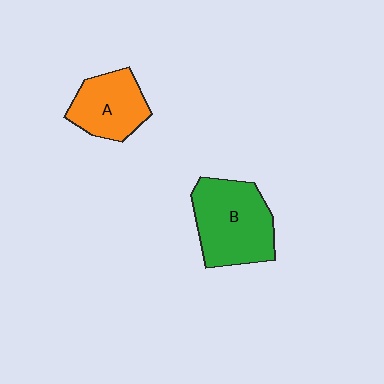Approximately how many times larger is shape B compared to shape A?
Approximately 1.5 times.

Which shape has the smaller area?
Shape A (orange).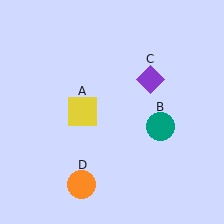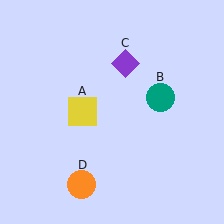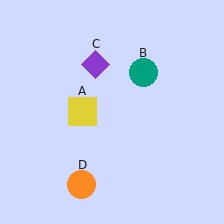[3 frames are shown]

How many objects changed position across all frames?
2 objects changed position: teal circle (object B), purple diamond (object C).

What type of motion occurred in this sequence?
The teal circle (object B), purple diamond (object C) rotated counterclockwise around the center of the scene.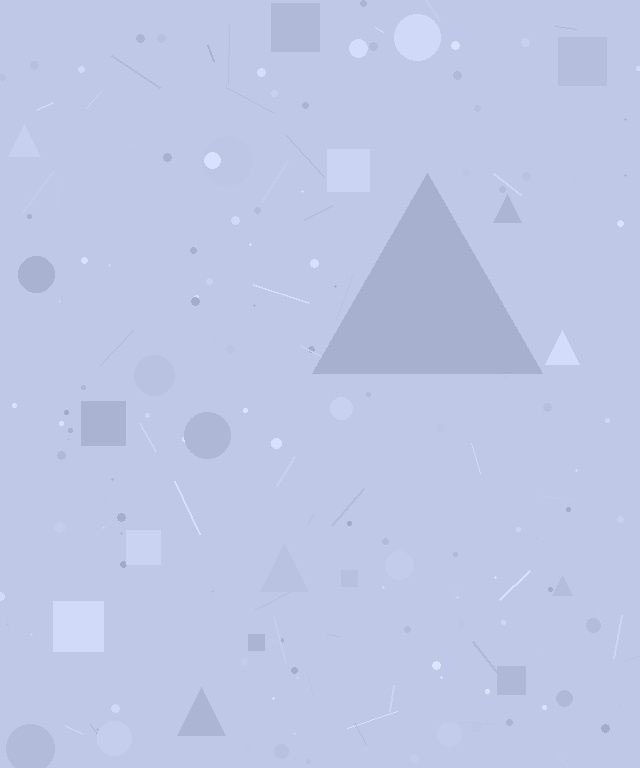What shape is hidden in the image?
A triangle is hidden in the image.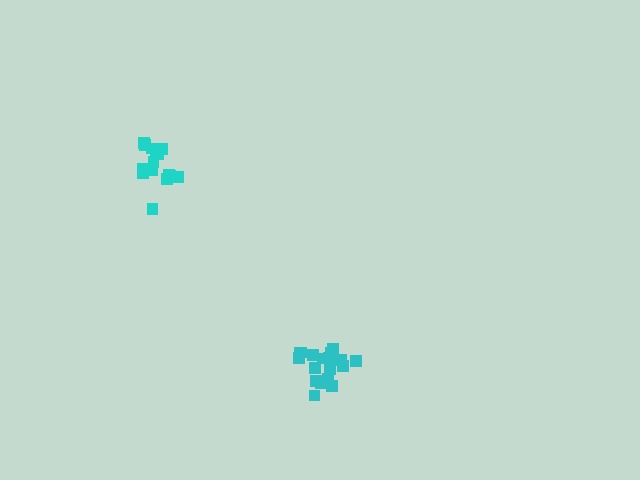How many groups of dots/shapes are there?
There are 2 groups.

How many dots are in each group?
Group 1: 16 dots, Group 2: 19 dots (35 total).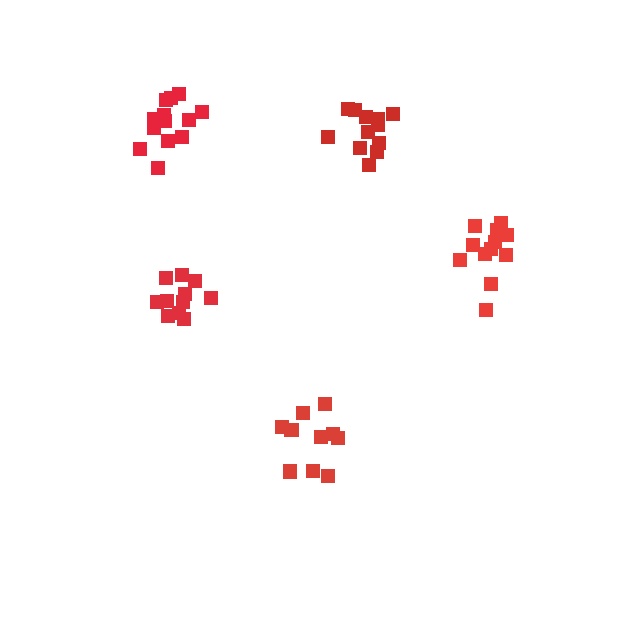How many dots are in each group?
Group 1: 13 dots, Group 2: 10 dots, Group 3: 12 dots, Group 4: 11 dots, Group 5: 13 dots (59 total).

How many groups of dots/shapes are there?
There are 5 groups.